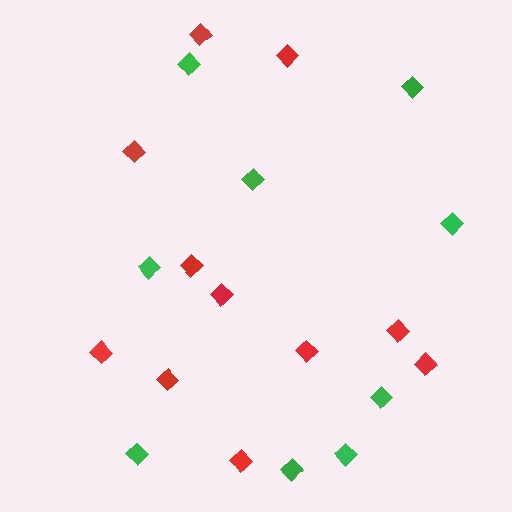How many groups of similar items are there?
There are 2 groups: one group of red diamonds (11) and one group of green diamonds (9).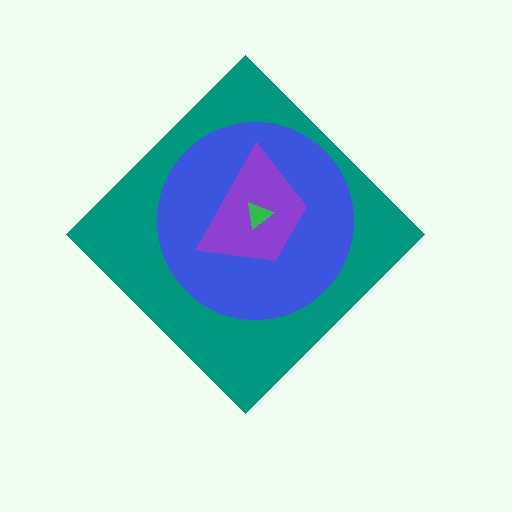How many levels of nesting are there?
4.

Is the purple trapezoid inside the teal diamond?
Yes.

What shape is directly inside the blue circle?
The purple trapezoid.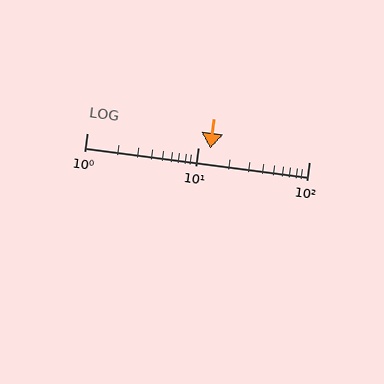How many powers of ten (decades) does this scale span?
The scale spans 2 decades, from 1 to 100.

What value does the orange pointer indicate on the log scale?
The pointer indicates approximately 13.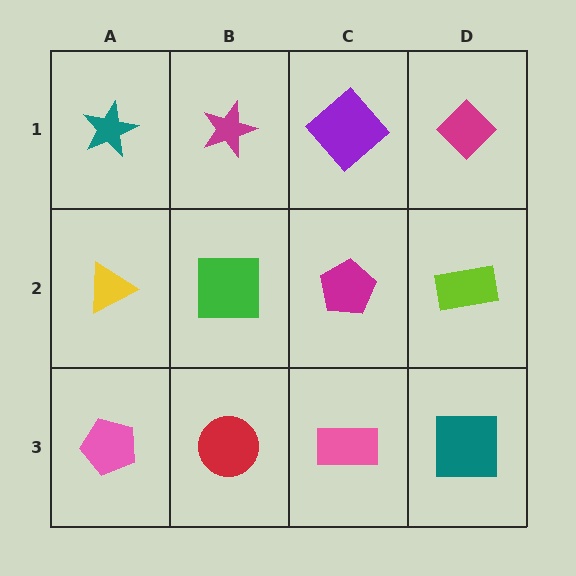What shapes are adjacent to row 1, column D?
A lime rectangle (row 2, column D), a purple diamond (row 1, column C).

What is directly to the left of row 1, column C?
A magenta star.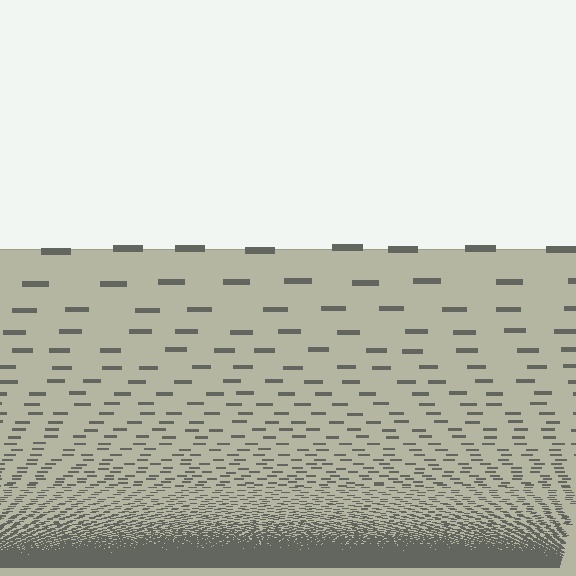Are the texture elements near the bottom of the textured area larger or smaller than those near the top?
Smaller. The gradient is inverted — elements near the bottom are smaller and denser.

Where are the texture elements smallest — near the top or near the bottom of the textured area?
Near the bottom.